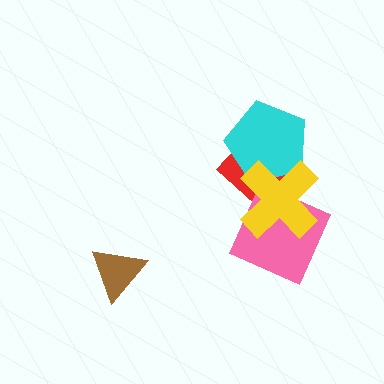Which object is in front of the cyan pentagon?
The yellow cross is in front of the cyan pentagon.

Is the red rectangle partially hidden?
Yes, it is partially covered by another shape.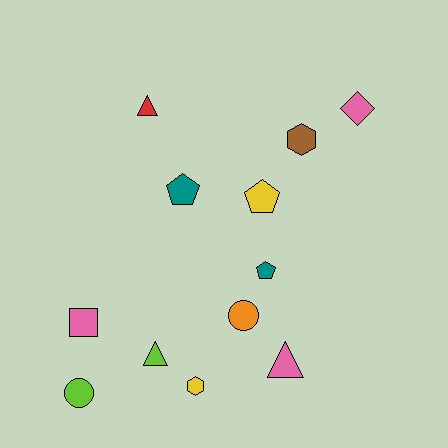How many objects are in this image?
There are 12 objects.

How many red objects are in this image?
There is 1 red object.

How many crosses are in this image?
There are no crosses.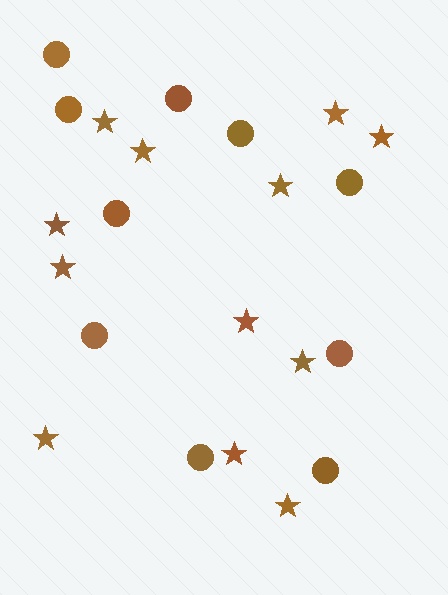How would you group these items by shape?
There are 2 groups: one group of stars (12) and one group of circles (10).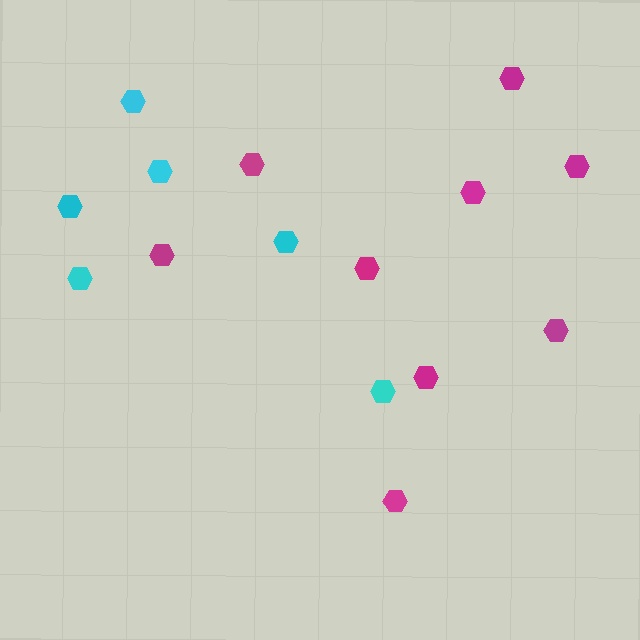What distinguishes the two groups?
There are 2 groups: one group of cyan hexagons (6) and one group of magenta hexagons (9).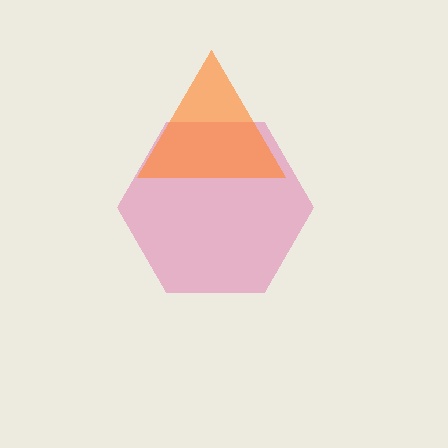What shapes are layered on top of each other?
The layered shapes are: a pink hexagon, an orange triangle.